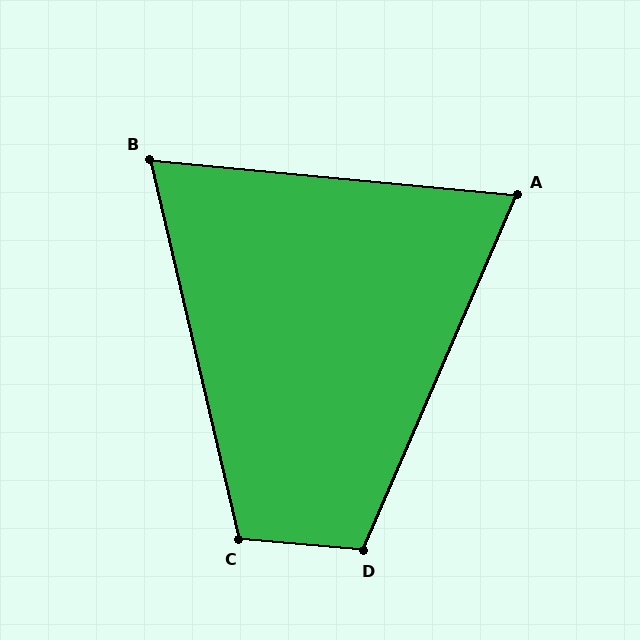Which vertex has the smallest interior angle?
B, at approximately 71 degrees.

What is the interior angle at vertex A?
Approximately 72 degrees (acute).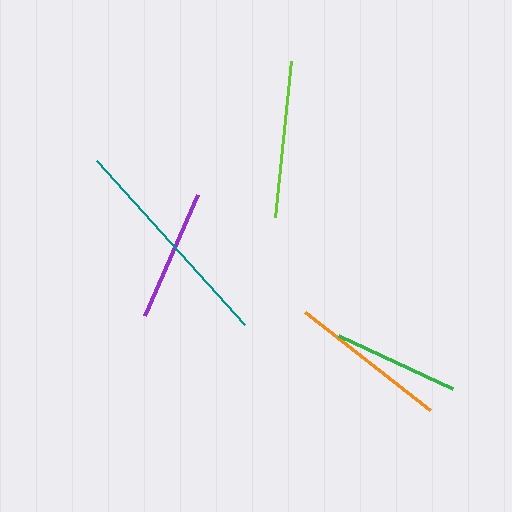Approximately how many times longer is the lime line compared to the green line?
The lime line is approximately 1.2 times the length of the green line.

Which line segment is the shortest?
The green line is the shortest at approximately 126 pixels.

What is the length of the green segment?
The green segment is approximately 126 pixels long.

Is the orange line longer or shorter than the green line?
The orange line is longer than the green line.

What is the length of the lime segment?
The lime segment is approximately 157 pixels long.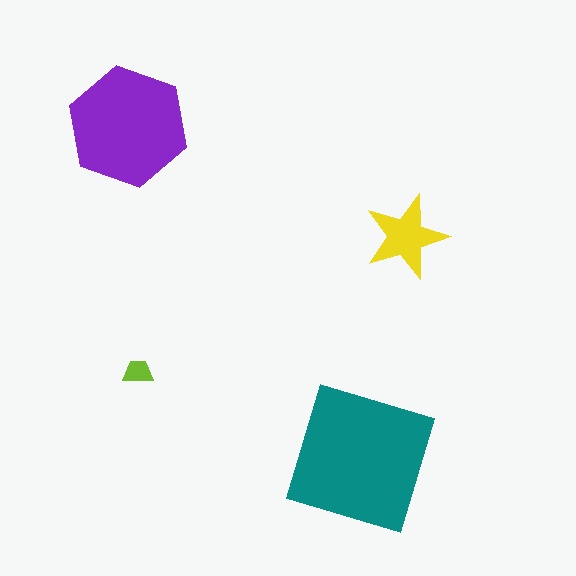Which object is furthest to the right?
The yellow star is rightmost.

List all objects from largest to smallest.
The teal square, the purple hexagon, the yellow star, the lime trapezoid.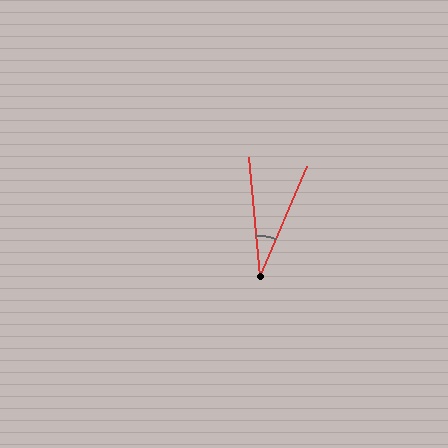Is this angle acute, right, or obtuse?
It is acute.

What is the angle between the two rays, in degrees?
Approximately 29 degrees.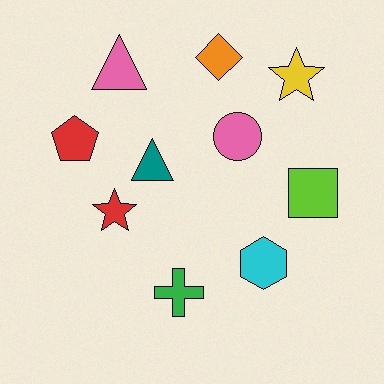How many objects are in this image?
There are 10 objects.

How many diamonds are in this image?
There is 1 diamond.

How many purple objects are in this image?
There are no purple objects.